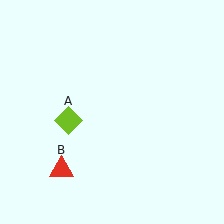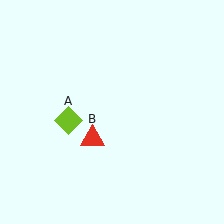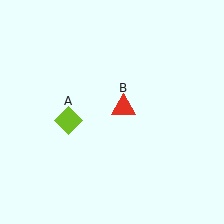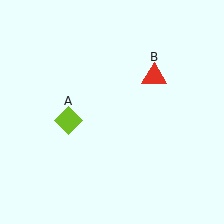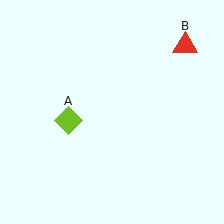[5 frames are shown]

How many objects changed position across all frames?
1 object changed position: red triangle (object B).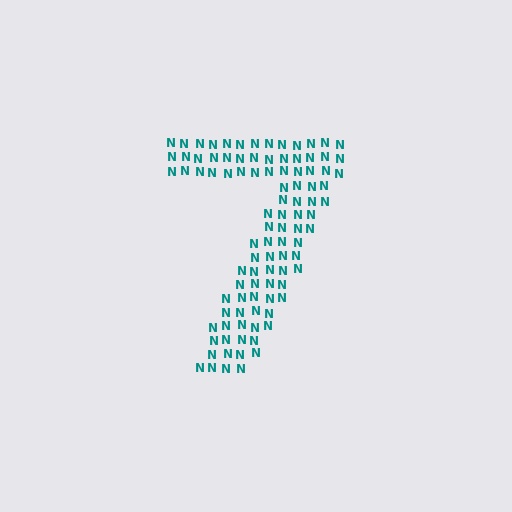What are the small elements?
The small elements are letter N's.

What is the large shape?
The large shape is the digit 7.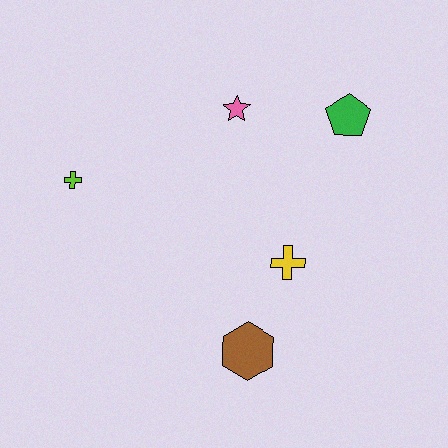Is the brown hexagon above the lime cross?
No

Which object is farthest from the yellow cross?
The lime cross is farthest from the yellow cross.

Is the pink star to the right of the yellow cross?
No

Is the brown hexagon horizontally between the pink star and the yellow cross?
Yes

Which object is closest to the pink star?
The green pentagon is closest to the pink star.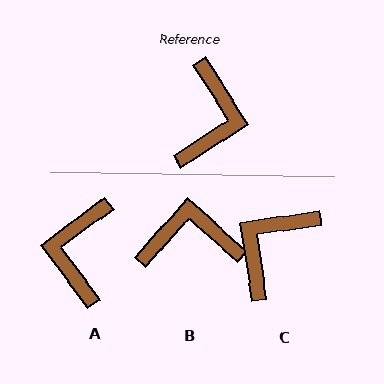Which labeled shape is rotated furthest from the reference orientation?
A, about 176 degrees away.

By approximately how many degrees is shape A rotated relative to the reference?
Approximately 176 degrees clockwise.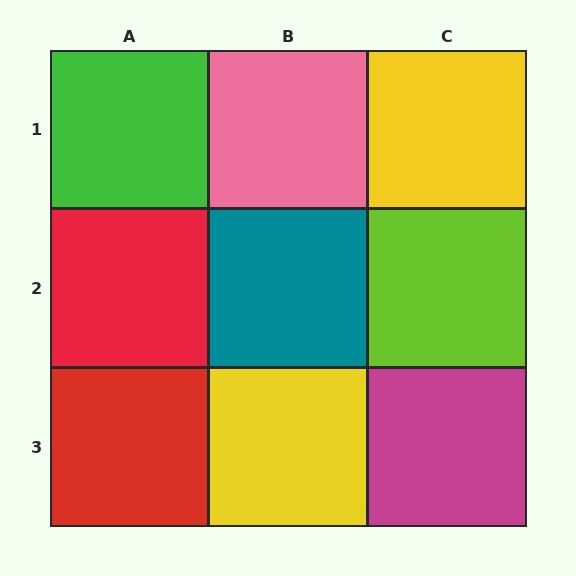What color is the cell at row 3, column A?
Red.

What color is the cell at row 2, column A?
Red.